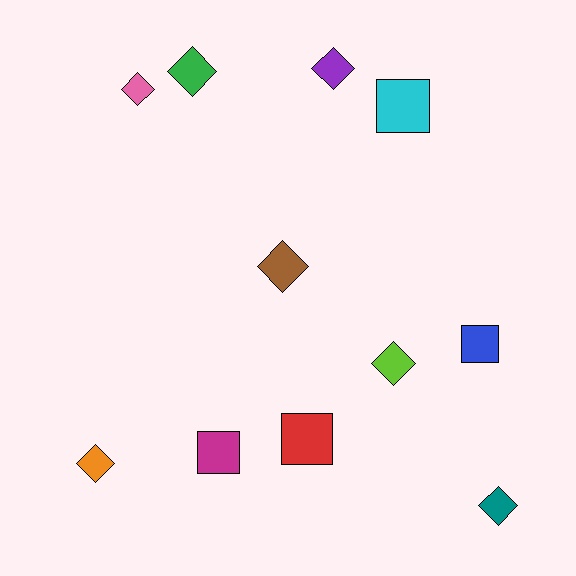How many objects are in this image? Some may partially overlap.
There are 11 objects.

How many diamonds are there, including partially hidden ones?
There are 7 diamonds.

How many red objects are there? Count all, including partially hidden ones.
There is 1 red object.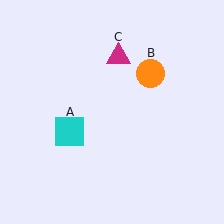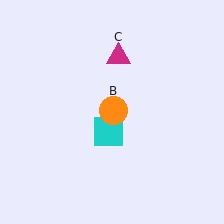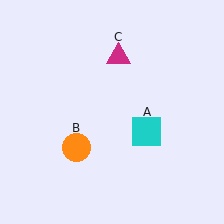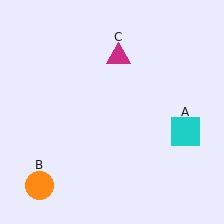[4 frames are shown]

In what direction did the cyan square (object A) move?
The cyan square (object A) moved right.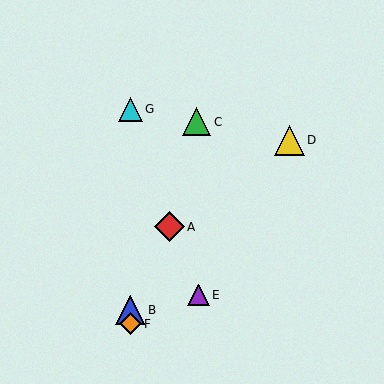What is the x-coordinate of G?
Object G is at x≈130.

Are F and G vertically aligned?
Yes, both are at x≈130.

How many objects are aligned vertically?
3 objects (B, F, G) are aligned vertically.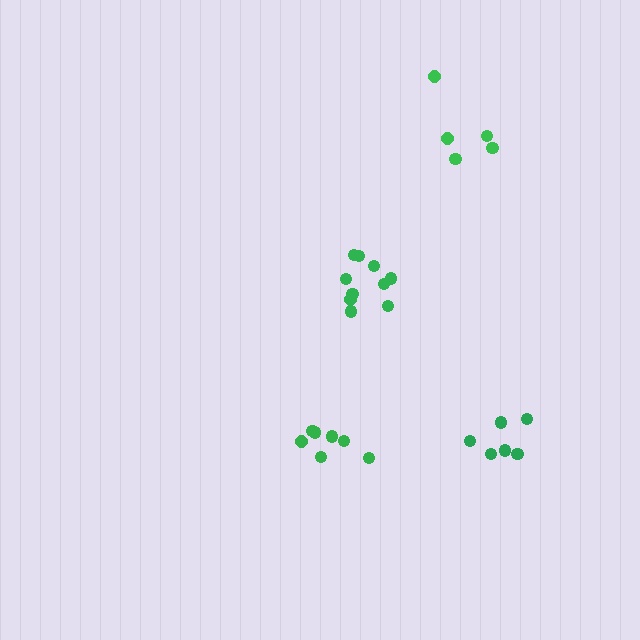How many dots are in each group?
Group 1: 10 dots, Group 2: 7 dots, Group 3: 5 dots, Group 4: 6 dots (28 total).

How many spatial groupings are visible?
There are 4 spatial groupings.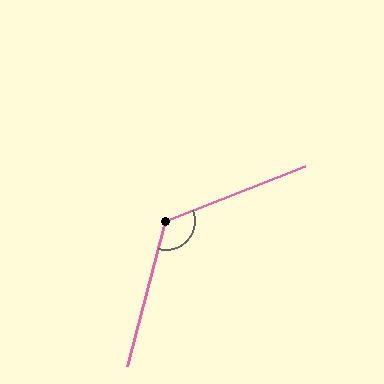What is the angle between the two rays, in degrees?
Approximately 126 degrees.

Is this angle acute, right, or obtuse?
It is obtuse.